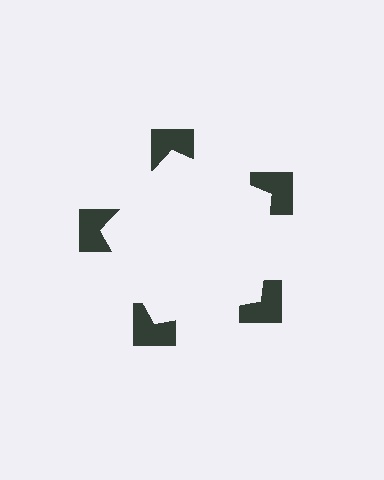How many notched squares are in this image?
There are 5 — one at each vertex of the illusory pentagon.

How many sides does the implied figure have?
5 sides.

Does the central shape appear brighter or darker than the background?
It typically appears slightly brighter than the background, even though no actual brightness change is drawn.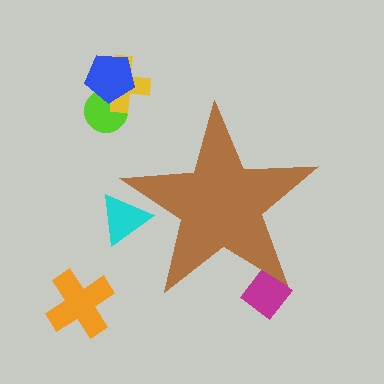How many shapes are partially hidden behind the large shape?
2 shapes are partially hidden.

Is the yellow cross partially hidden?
No, the yellow cross is fully visible.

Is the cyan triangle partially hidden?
Yes, the cyan triangle is partially hidden behind the brown star.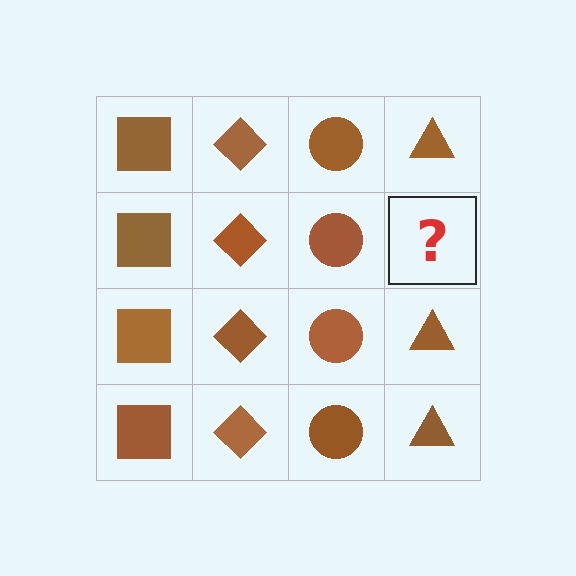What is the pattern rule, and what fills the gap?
The rule is that each column has a consistent shape. The gap should be filled with a brown triangle.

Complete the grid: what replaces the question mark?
The question mark should be replaced with a brown triangle.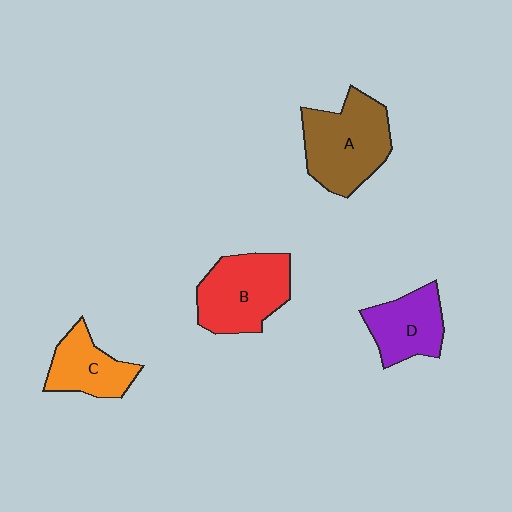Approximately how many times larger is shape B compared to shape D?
Approximately 1.4 times.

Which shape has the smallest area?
Shape C (orange).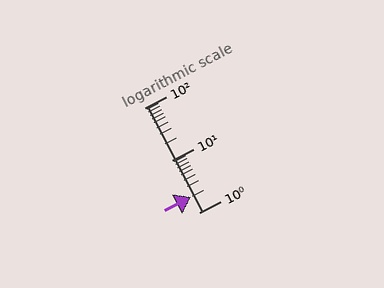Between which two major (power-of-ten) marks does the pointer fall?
The pointer is between 1 and 10.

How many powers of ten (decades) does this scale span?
The scale spans 2 decades, from 1 to 100.